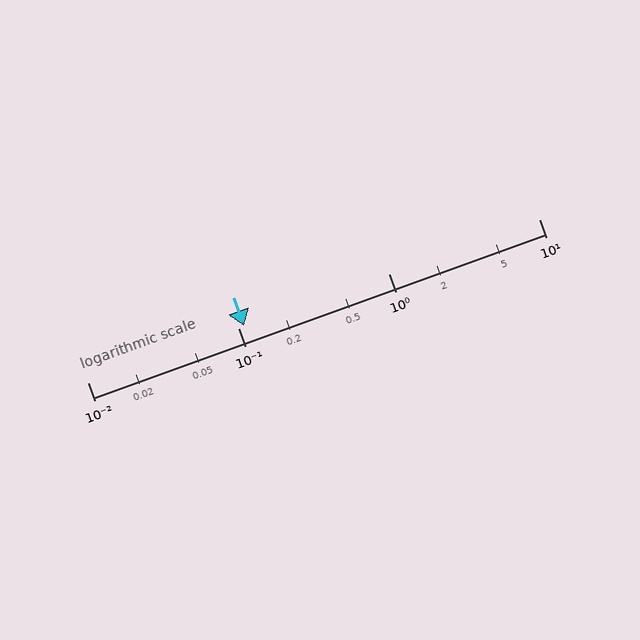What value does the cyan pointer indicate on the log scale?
The pointer indicates approximately 0.11.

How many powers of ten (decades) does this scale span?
The scale spans 3 decades, from 0.01 to 10.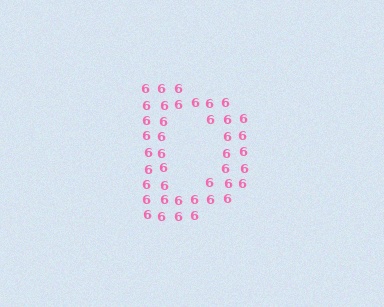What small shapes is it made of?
It is made of small digit 6's.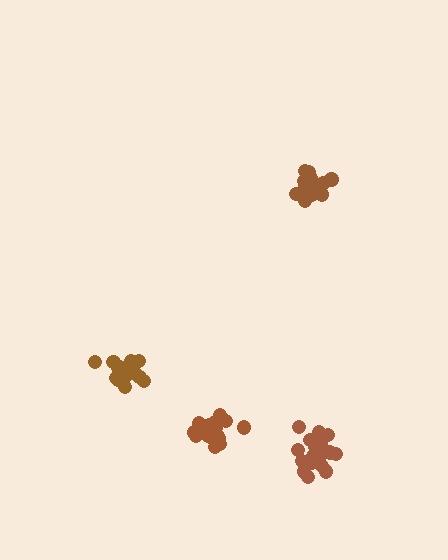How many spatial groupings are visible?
There are 4 spatial groupings.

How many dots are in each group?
Group 1: 20 dots, Group 2: 19 dots, Group 3: 19 dots, Group 4: 21 dots (79 total).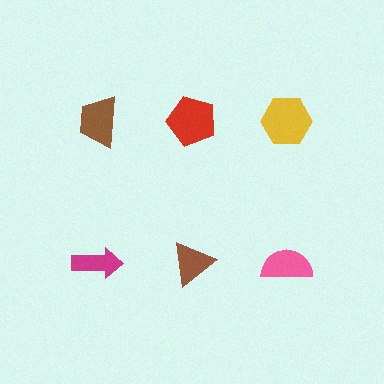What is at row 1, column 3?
A yellow hexagon.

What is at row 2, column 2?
A brown triangle.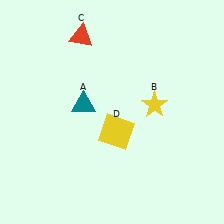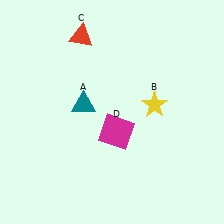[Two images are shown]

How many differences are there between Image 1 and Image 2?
There is 1 difference between the two images.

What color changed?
The square (D) changed from yellow in Image 1 to magenta in Image 2.